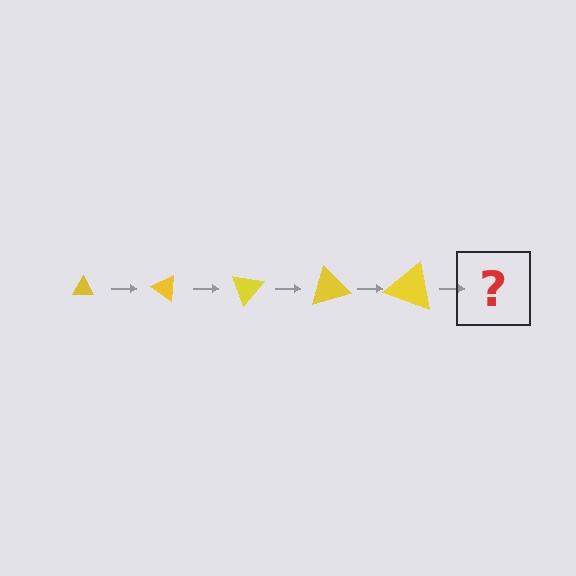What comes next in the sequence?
The next element should be a triangle, larger than the previous one and rotated 175 degrees from the start.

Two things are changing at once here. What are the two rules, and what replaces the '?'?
The two rules are that the triangle grows larger each step and it rotates 35 degrees each step. The '?' should be a triangle, larger than the previous one and rotated 175 degrees from the start.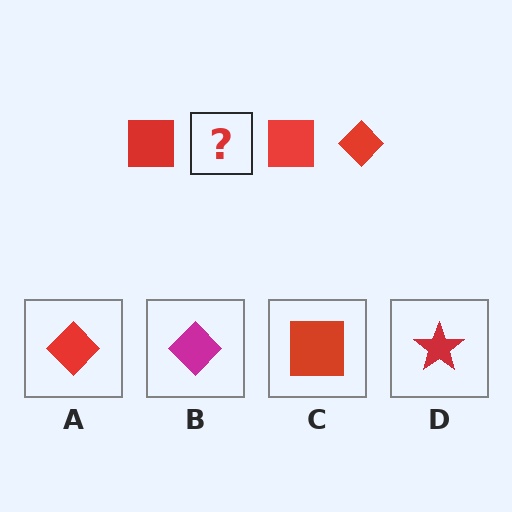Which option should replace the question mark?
Option A.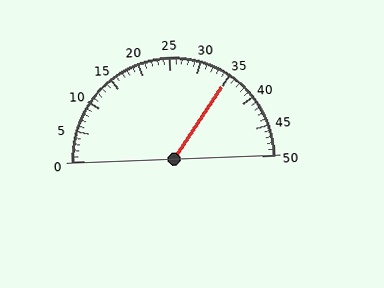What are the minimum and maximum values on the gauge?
The gauge ranges from 0 to 50.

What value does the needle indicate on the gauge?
The needle indicates approximately 35.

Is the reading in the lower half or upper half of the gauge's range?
The reading is in the upper half of the range (0 to 50).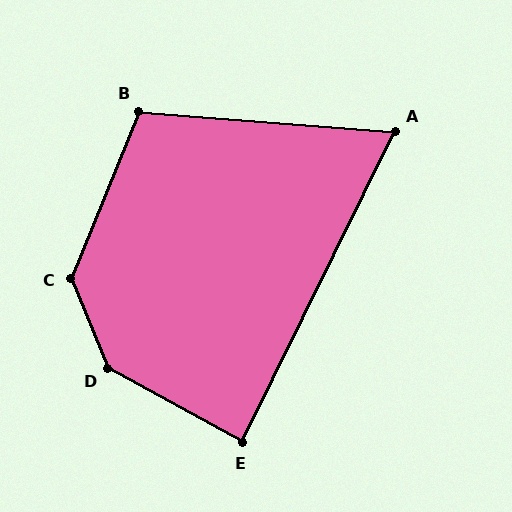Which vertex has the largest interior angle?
D, at approximately 140 degrees.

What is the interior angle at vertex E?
Approximately 88 degrees (approximately right).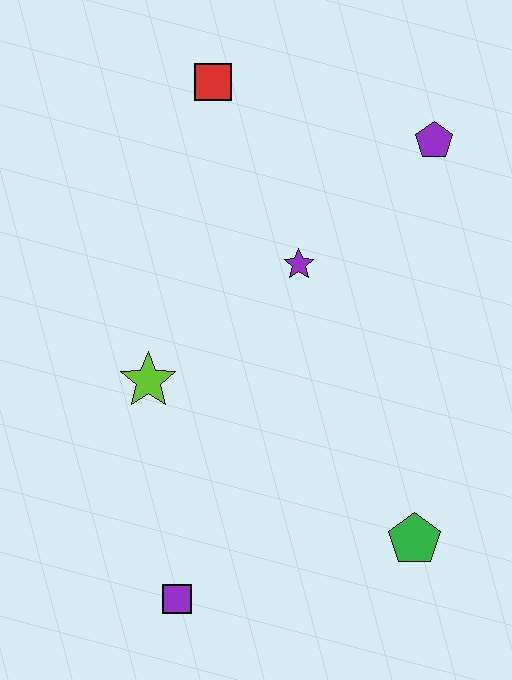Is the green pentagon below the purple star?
Yes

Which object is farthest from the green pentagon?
The red square is farthest from the green pentagon.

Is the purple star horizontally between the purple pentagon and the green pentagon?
No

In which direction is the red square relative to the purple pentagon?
The red square is to the left of the purple pentagon.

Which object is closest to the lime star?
The purple star is closest to the lime star.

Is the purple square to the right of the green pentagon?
No